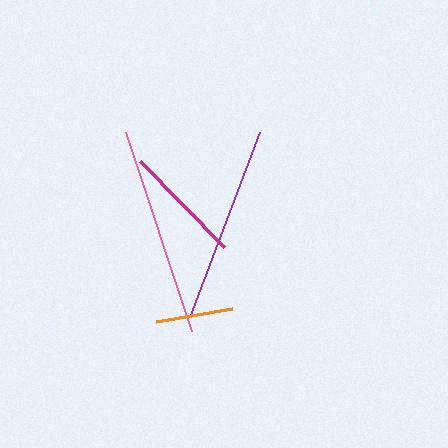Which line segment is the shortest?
The orange line is the shortest at approximately 76 pixels.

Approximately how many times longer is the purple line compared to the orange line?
The purple line is approximately 2.6 times the length of the orange line.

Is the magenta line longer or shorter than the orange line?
The magenta line is longer than the orange line.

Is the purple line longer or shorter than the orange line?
The purple line is longer than the orange line.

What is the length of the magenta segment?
The magenta segment is approximately 121 pixels long.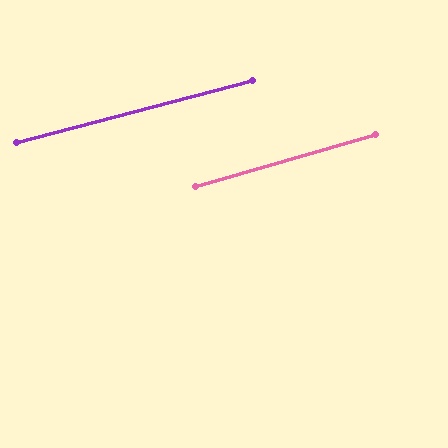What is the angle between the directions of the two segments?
Approximately 2 degrees.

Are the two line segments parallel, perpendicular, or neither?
Parallel — their directions differ by only 1.5°.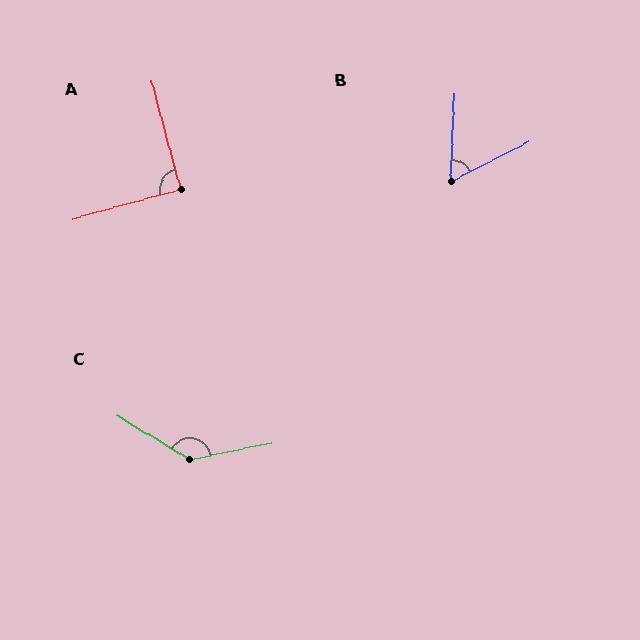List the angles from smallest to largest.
B (60°), A (90°), C (137°).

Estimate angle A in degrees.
Approximately 90 degrees.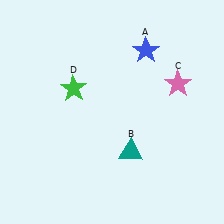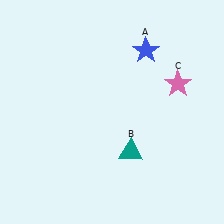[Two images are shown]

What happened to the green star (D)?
The green star (D) was removed in Image 2. It was in the top-left area of Image 1.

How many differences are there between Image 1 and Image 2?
There is 1 difference between the two images.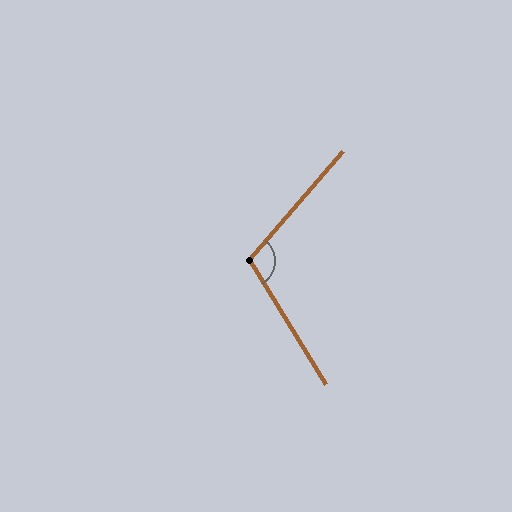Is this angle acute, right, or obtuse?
It is obtuse.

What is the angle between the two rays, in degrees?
Approximately 108 degrees.